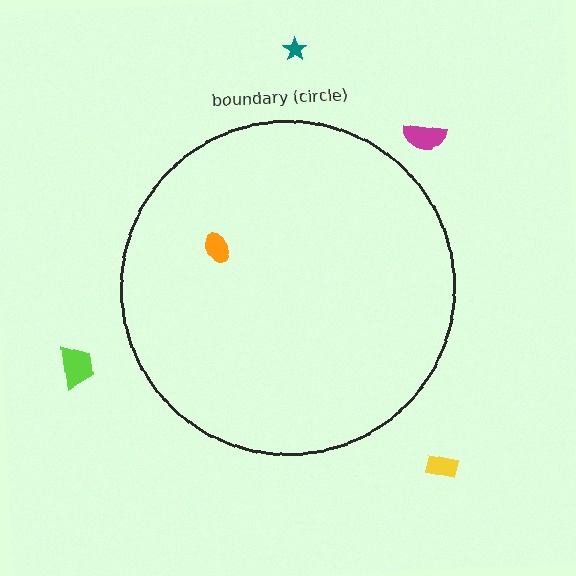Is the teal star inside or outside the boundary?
Outside.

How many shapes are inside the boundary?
1 inside, 4 outside.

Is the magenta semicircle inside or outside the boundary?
Outside.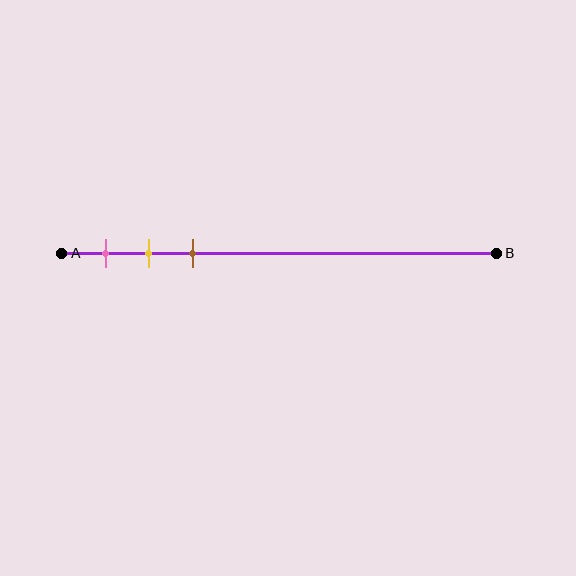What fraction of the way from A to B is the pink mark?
The pink mark is approximately 10% (0.1) of the way from A to B.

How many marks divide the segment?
There are 3 marks dividing the segment.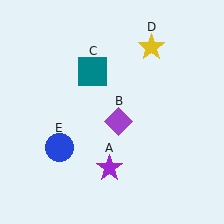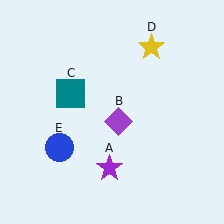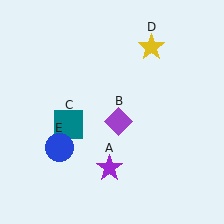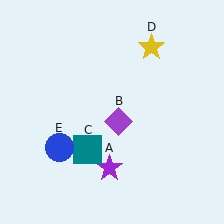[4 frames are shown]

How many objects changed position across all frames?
1 object changed position: teal square (object C).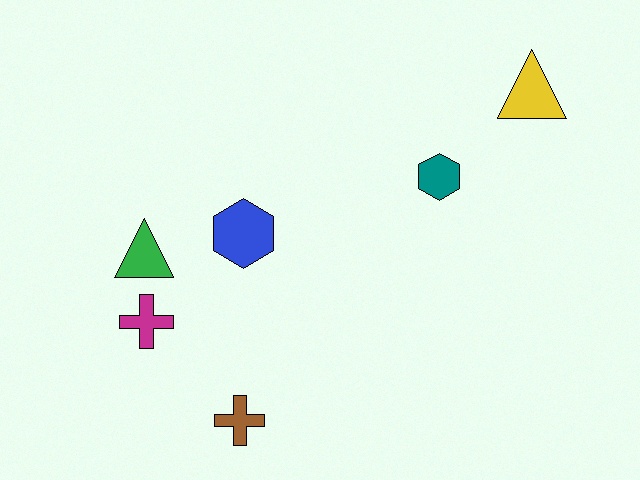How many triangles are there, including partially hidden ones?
There are 2 triangles.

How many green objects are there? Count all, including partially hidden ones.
There is 1 green object.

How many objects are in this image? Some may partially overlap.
There are 6 objects.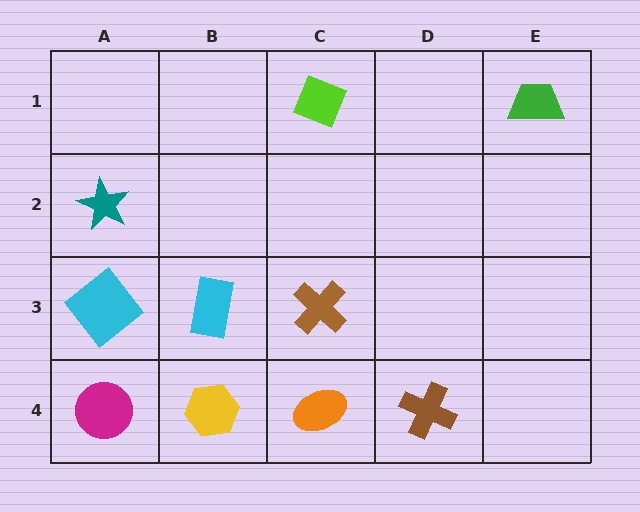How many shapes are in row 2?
1 shape.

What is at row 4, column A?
A magenta circle.